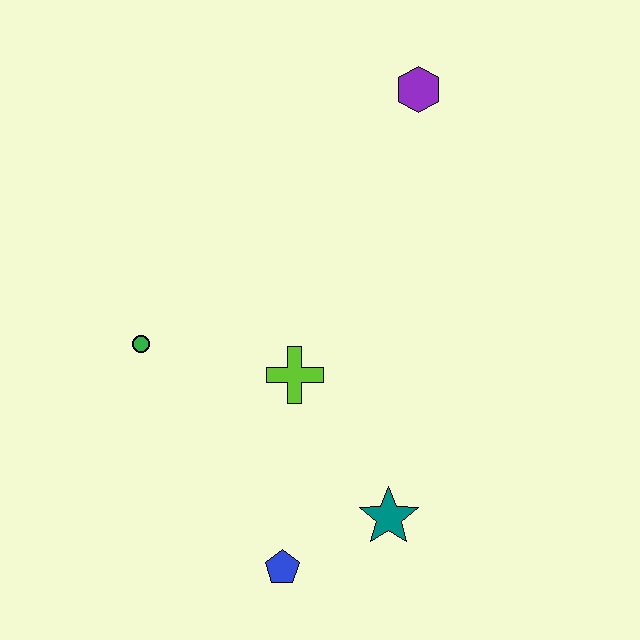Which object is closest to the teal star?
The blue pentagon is closest to the teal star.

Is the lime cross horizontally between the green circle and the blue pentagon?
No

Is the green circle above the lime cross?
Yes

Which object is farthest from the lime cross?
The purple hexagon is farthest from the lime cross.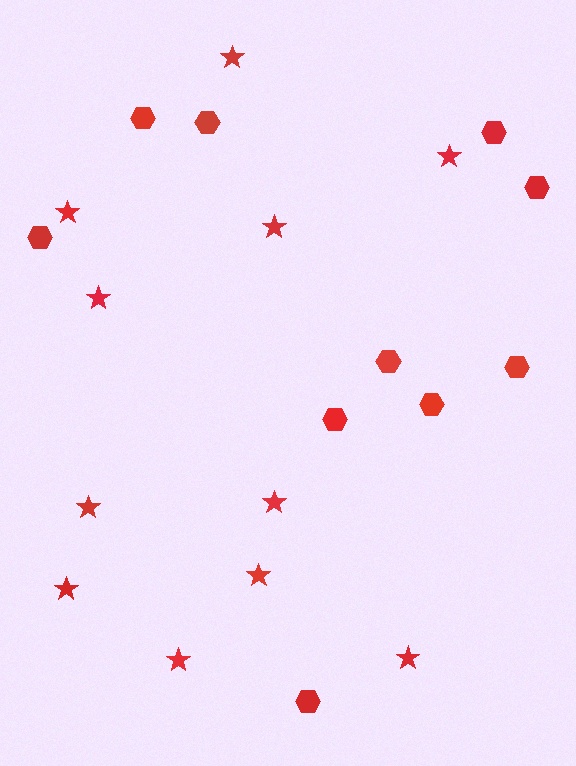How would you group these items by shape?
There are 2 groups: one group of stars (11) and one group of hexagons (10).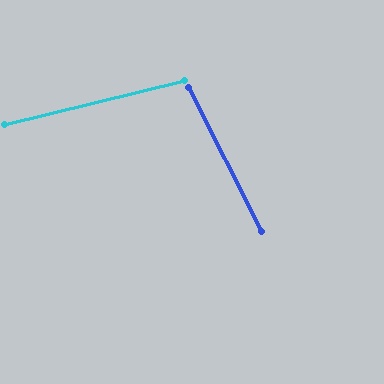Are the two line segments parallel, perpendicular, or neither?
Neither parallel nor perpendicular — they differ by about 77°.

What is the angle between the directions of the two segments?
Approximately 77 degrees.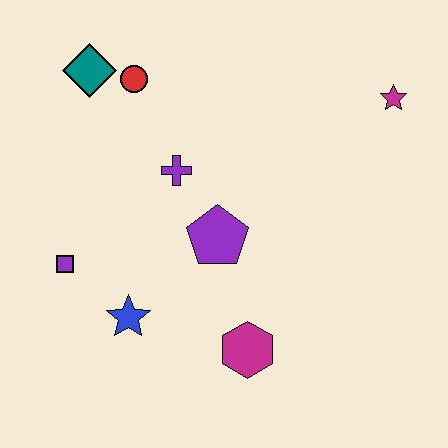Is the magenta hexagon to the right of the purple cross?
Yes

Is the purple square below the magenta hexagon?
No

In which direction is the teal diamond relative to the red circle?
The teal diamond is to the left of the red circle.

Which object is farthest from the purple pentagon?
The magenta star is farthest from the purple pentagon.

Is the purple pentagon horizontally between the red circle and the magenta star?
Yes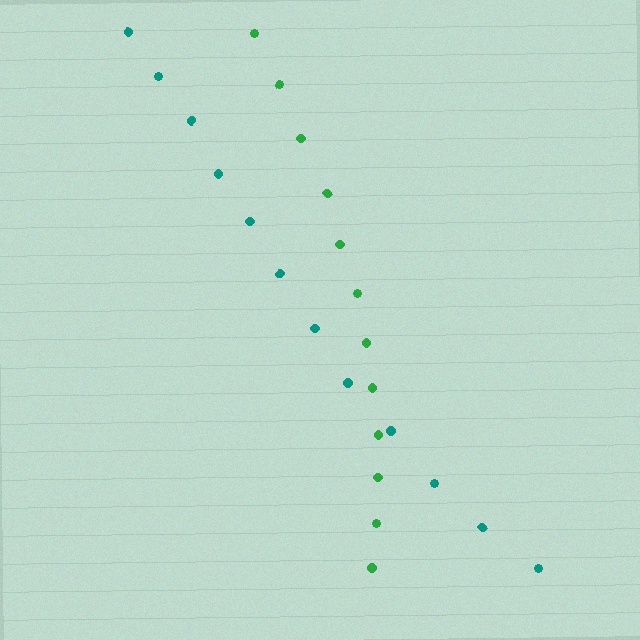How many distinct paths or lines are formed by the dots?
There are 2 distinct paths.